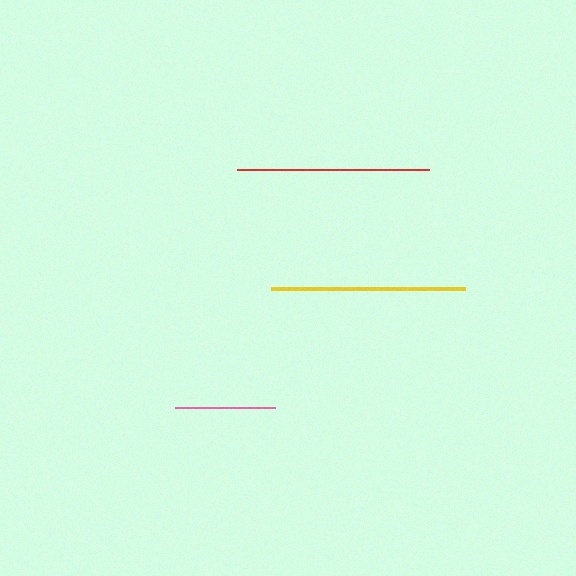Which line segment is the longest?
The yellow line is the longest at approximately 195 pixels.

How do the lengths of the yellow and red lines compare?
The yellow and red lines are approximately the same length.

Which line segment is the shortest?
The pink line is the shortest at approximately 100 pixels.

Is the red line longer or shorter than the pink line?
The red line is longer than the pink line.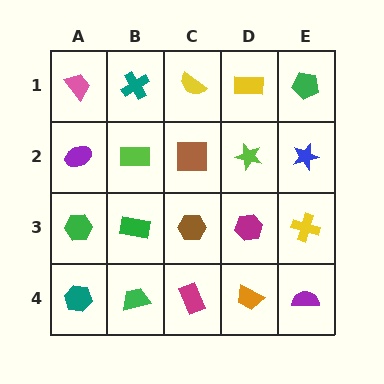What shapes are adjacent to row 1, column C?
A brown square (row 2, column C), a teal cross (row 1, column B), a yellow rectangle (row 1, column D).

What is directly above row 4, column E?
A yellow cross.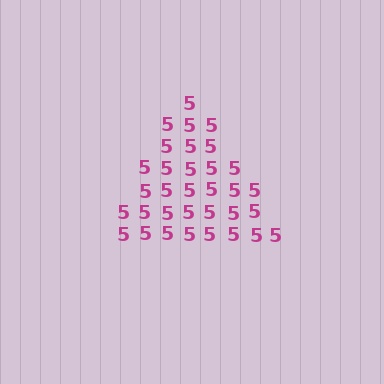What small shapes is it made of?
It is made of small digit 5's.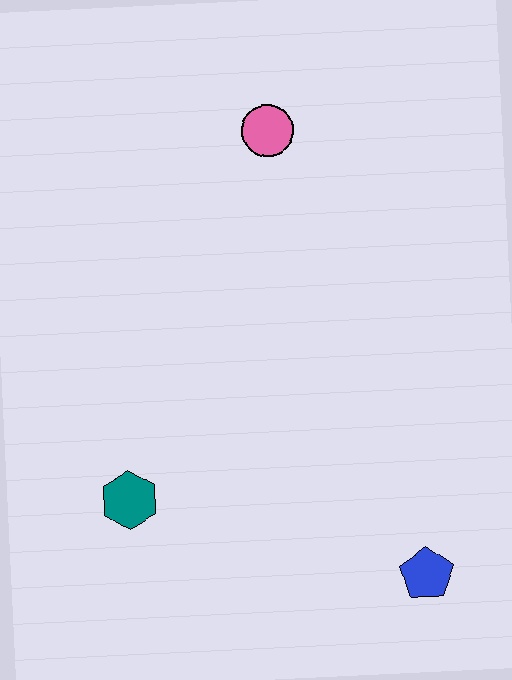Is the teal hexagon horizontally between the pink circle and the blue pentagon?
No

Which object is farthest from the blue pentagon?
The pink circle is farthest from the blue pentagon.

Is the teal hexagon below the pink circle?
Yes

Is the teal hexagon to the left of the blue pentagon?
Yes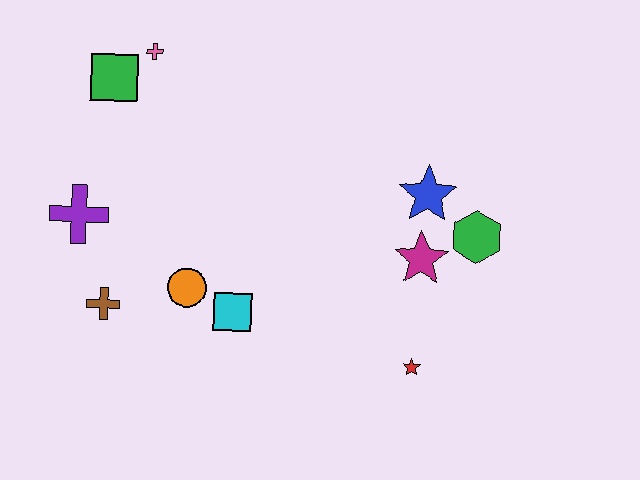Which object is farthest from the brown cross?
The green hexagon is farthest from the brown cross.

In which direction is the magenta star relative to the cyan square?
The magenta star is to the right of the cyan square.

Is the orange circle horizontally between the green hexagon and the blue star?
No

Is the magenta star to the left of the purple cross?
No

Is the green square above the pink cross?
No